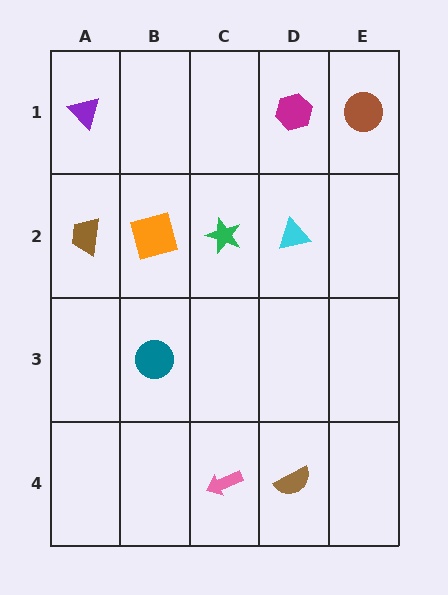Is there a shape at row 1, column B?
No, that cell is empty.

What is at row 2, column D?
A cyan triangle.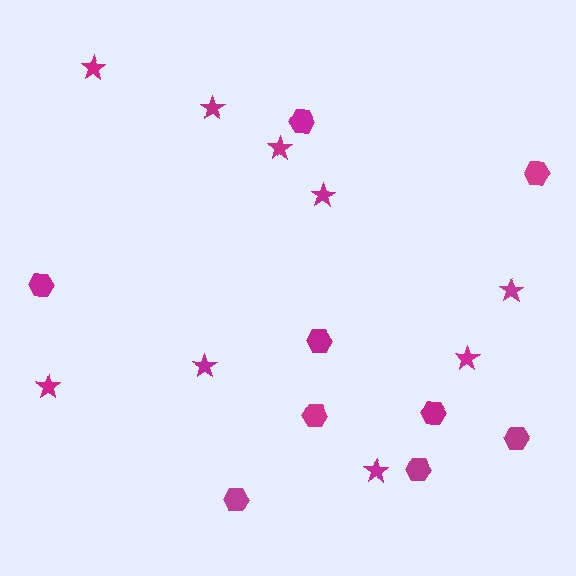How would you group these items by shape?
There are 2 groups: one group of stars (9) and one group of hexagons (9).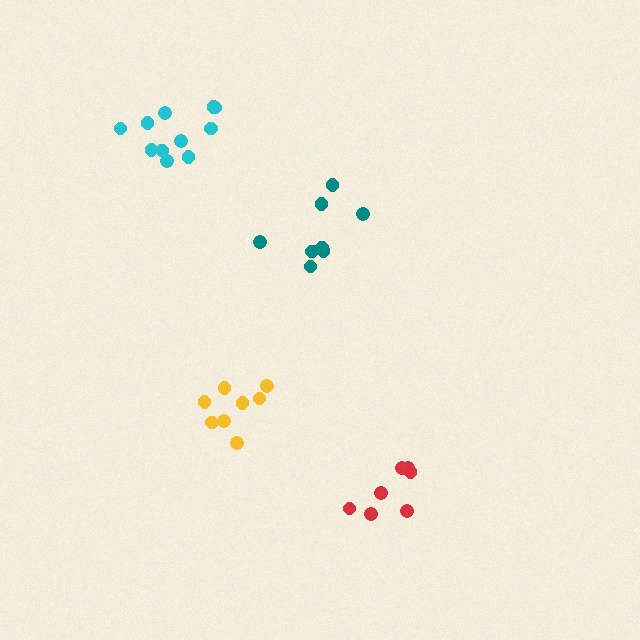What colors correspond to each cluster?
The clusters are colored: cyan, red, yellow, teal.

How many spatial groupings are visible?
There are 4 spatial groupings.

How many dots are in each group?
Group 1: 11 dots, Group 2: 7 dots, Group 3: 8 dots, Group 4: 8 dots (34 total).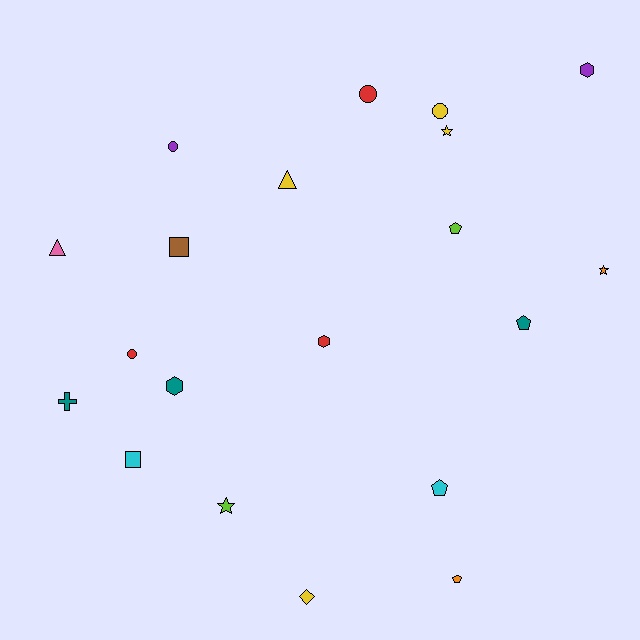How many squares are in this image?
There are 2 squares.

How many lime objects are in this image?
There are 2 lime objects.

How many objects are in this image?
There are 20 objects.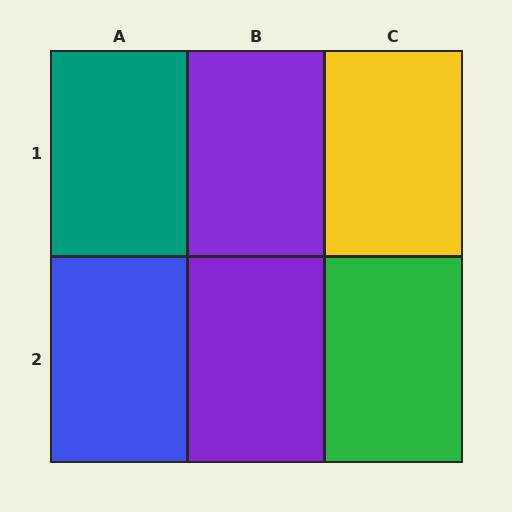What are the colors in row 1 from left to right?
Teal, purple, yellow.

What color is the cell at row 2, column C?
Green.